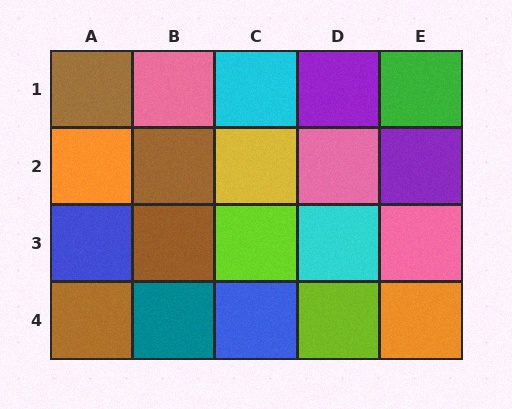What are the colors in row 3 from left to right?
Blue, brown, lime, cyan, pink.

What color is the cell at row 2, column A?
Orange.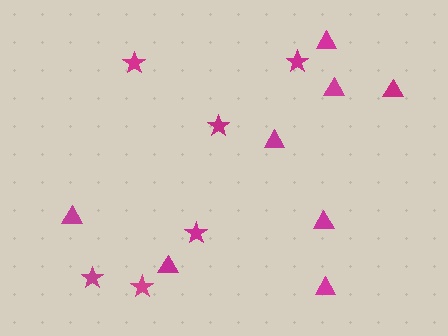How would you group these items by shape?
There are 2 groups: one group of triangles (8) and one group of stars (6).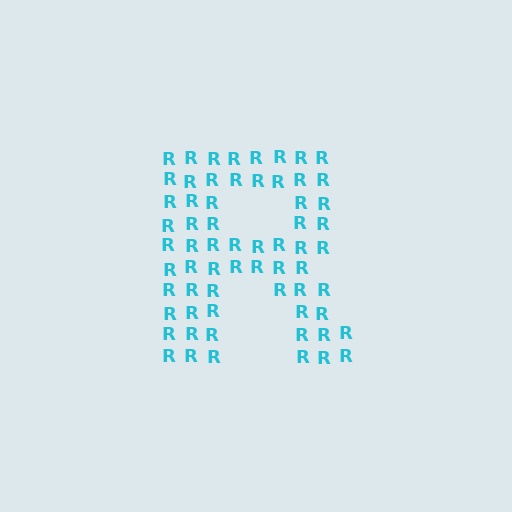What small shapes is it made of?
It is made of small letter R's.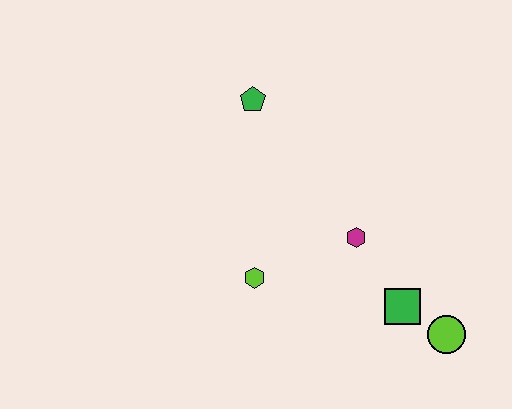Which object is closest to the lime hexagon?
The magenta hexagon is closest to the lime hexagon.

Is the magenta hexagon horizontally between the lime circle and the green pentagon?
Yes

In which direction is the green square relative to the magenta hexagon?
The green square is below the magenta hexagon.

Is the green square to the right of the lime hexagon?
Yes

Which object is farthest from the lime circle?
The green pentagon is farthest from the lime circle.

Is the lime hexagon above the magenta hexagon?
No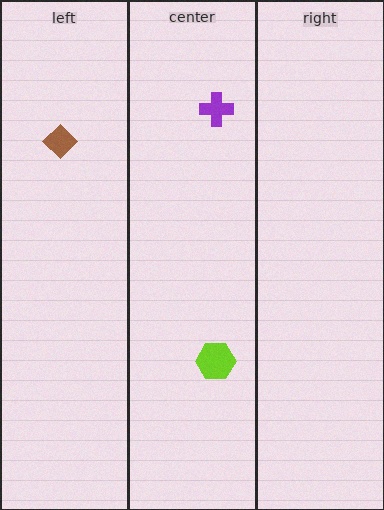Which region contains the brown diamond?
The left region.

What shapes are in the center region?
The lime hexagon, the purple cross.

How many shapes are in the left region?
1.